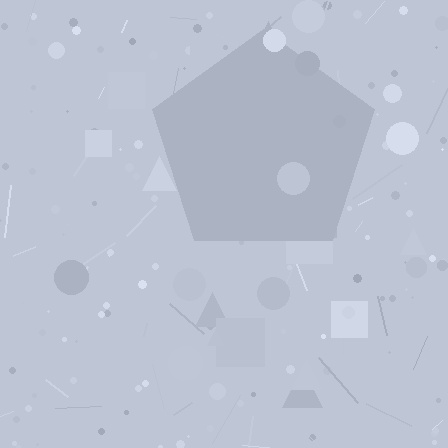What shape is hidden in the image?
A pentagon is hidden in the image.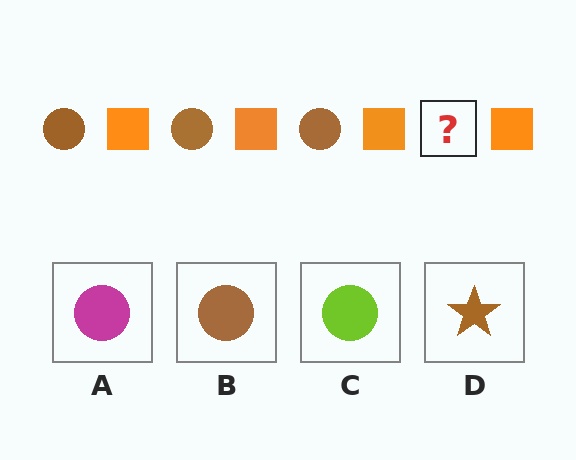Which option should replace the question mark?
Option B.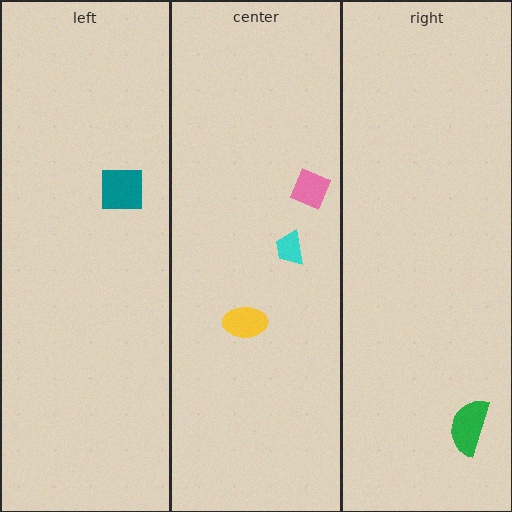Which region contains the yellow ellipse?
The center region.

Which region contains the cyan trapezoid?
The center region.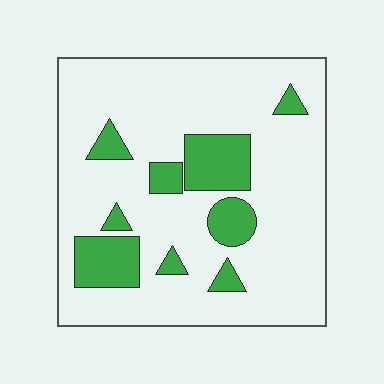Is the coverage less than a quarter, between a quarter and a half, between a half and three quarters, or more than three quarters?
Less than a quarter.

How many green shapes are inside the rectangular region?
9.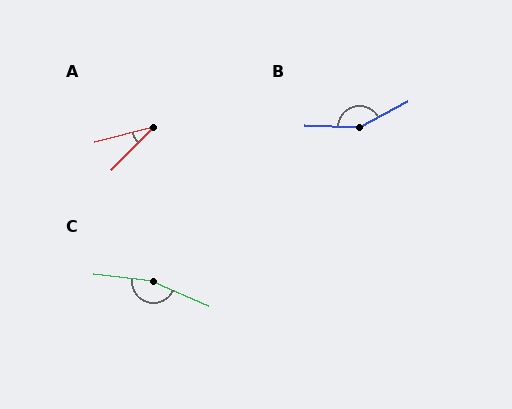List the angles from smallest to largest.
A (31°), B (150°), C (164°).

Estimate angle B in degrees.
Approximately 150 degrees.